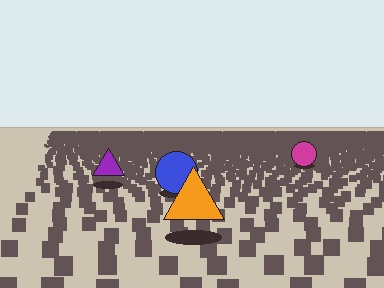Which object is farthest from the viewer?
The magenta circle is farthest from the viewer. It appears smaller and the ground texture around it is denser.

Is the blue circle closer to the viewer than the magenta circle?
Yes. The blue circle is closer — you can tell from the texture gradient: the ground texture is coarser near it.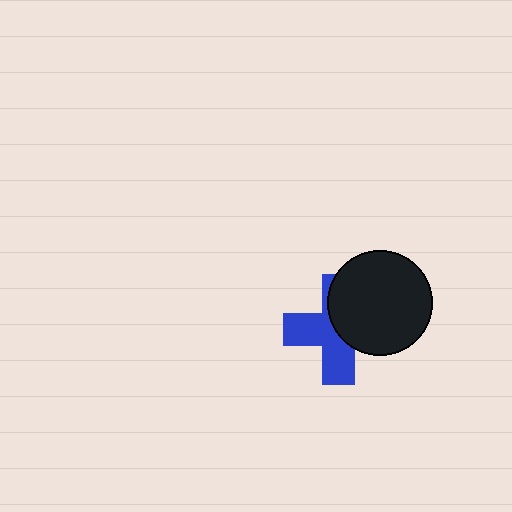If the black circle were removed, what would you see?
You would see the complete blue cross.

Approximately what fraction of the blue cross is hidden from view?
Roughly 47% of the blue cross is hidden behind the black circle.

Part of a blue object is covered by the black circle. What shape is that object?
It is a cross.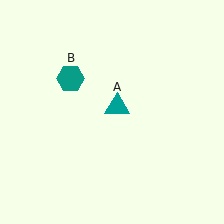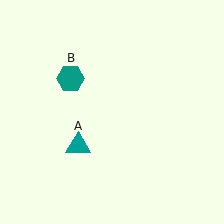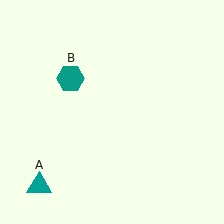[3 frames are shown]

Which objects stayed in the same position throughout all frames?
Teal hexagon (object B) remained stationary.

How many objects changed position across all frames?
1 object changed position: teal triangle (object A).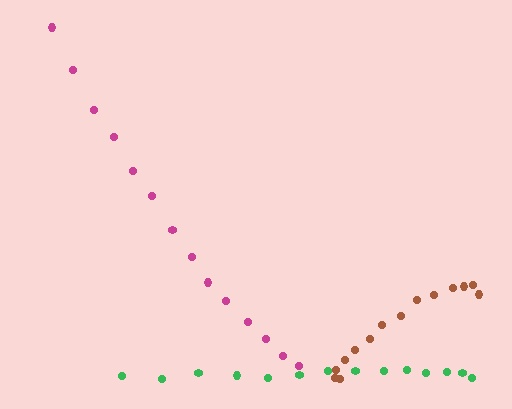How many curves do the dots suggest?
There are 3 distinct paths.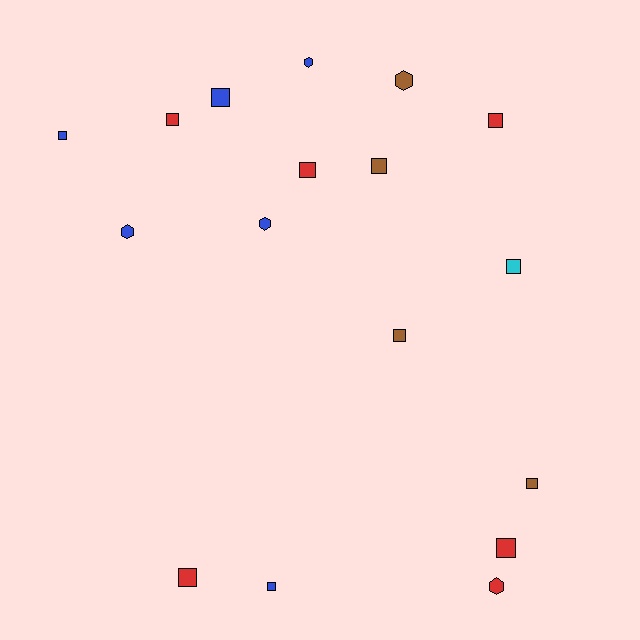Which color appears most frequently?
Blue, with 6 objects.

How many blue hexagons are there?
There are 3 blue hexagons.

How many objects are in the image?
There are 17 objects.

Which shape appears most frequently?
Square, with 12 objects.